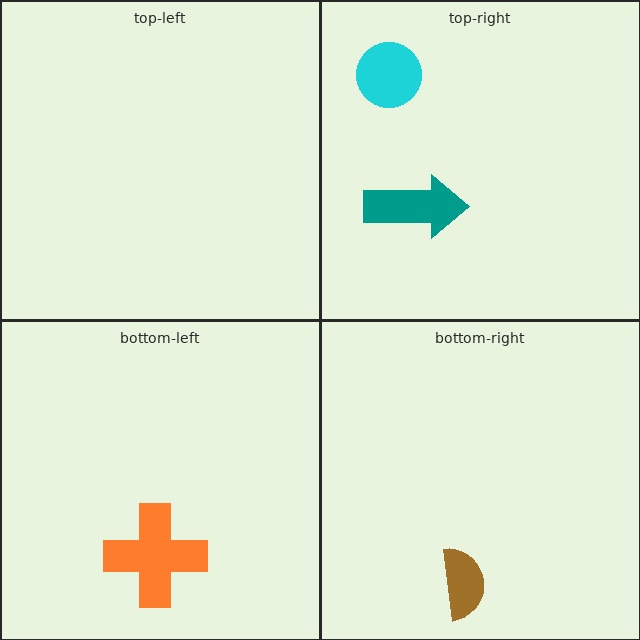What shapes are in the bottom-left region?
The orange cross.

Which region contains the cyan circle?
The top-right region.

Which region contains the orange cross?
The bottom-left region.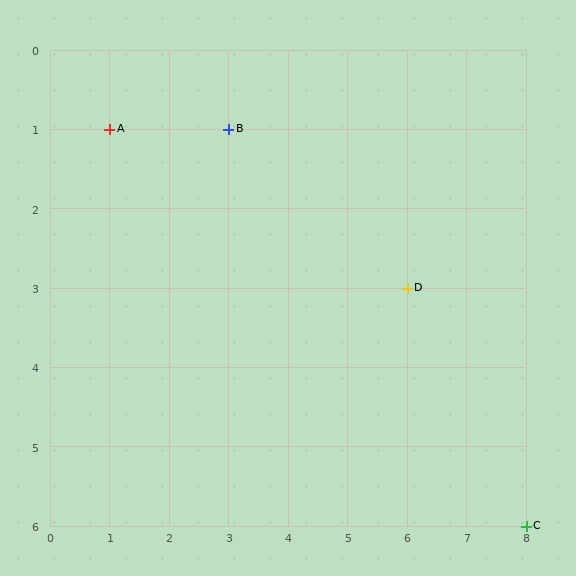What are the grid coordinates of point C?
Point C is at grid coordinates (8, 6).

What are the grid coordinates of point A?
Point A is at grid coordinates (1, 1).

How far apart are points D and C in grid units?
Points D and C are 2 columns and 3 rows apart (about 3.6 grid units diagonally).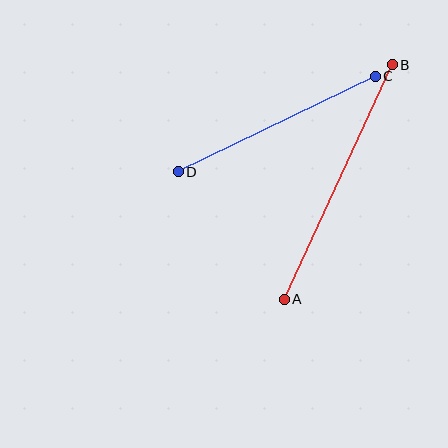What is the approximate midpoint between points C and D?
The midpoint is at approximately (277, 124) pixels.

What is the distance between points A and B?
The distance is approximately 258 pixels.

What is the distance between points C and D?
The distance is approximately 218 pixels.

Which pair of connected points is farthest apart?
Points A and B are farthest apart.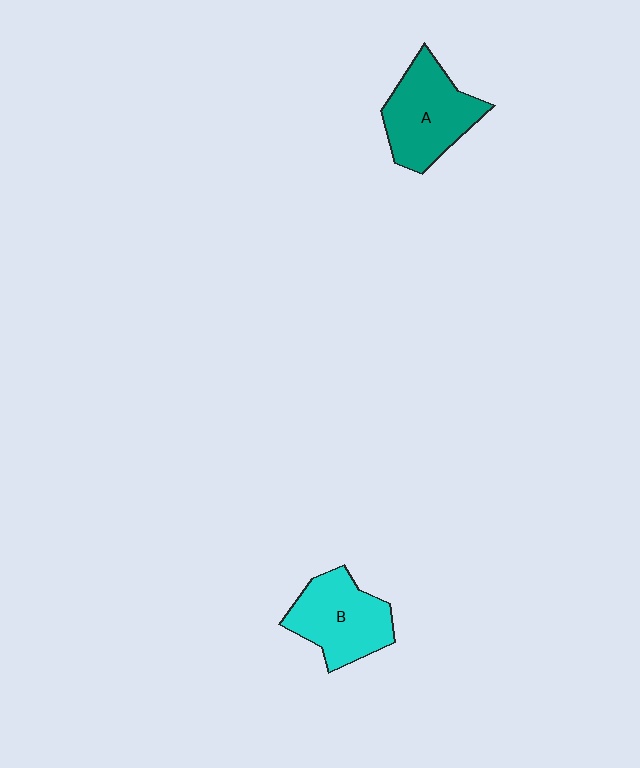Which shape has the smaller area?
Shape B (cyan).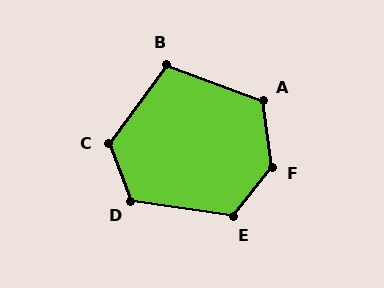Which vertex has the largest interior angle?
F, at approximately 134 degrees.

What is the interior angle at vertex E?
Approximately 120 degrees (obtuse).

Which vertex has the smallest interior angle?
B, at approximately 106 degrees.